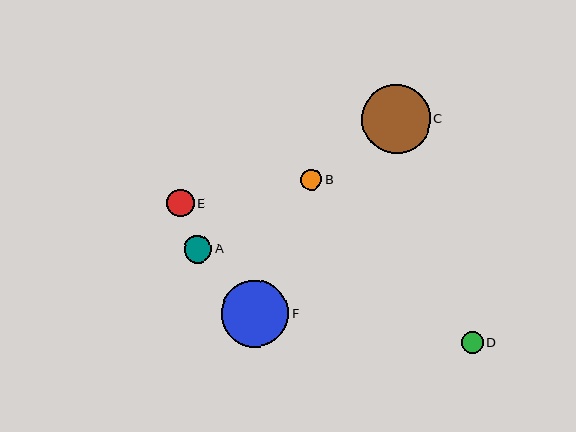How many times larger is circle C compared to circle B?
Circle C is approximately 3.2 times the size of circle B.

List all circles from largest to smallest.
From largest to smallest: C, F, E, A, D, B.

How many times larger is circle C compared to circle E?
Circle C is approximately 2.5 times the size of circle E.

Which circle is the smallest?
Circle B is the smallest with a size of approximately 21 pixels.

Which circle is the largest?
Circle C is the largest with a size of approximately 69 pixels.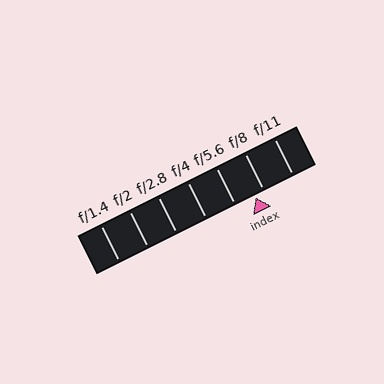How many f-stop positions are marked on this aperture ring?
There are 7 f-stop positions marked.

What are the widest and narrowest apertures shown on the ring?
The widest aperture shown is f/1.4 and the narrowest is f/11.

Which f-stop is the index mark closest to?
The index mark is closest to f/8.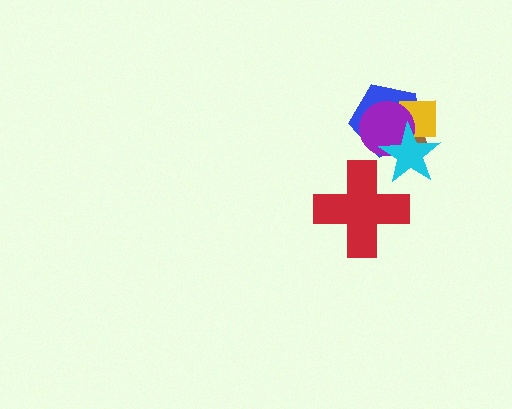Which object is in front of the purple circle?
The cyan star is in front of the purple circle.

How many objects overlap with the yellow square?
4 objects overlap with the yellow square.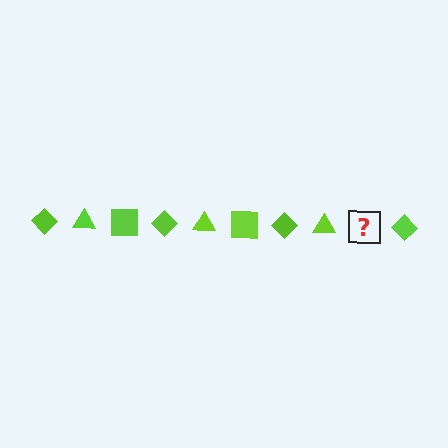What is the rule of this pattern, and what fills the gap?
The rule is that the pattern cycles through diamond, triangle, square shapes in lime. The gap should be filled with a lime square.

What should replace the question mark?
The question mark should be replaced with a lime square.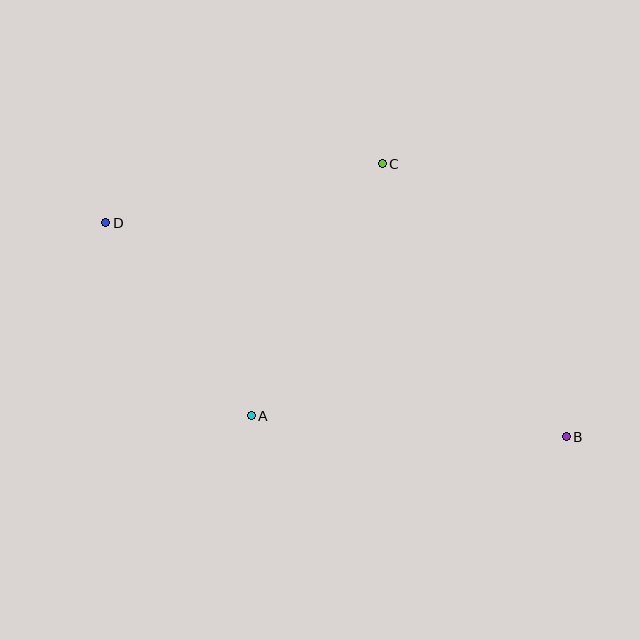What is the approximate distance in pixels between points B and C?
The distance between B and C is approximately 329 pixels.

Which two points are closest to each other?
Points A and D are closest to each other.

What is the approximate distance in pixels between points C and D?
The distance between C and D is approximately 282 pixels.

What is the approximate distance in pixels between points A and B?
The distance between A and B is approximately 316 pixels.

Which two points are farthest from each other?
Points B and D are farthest from each other.